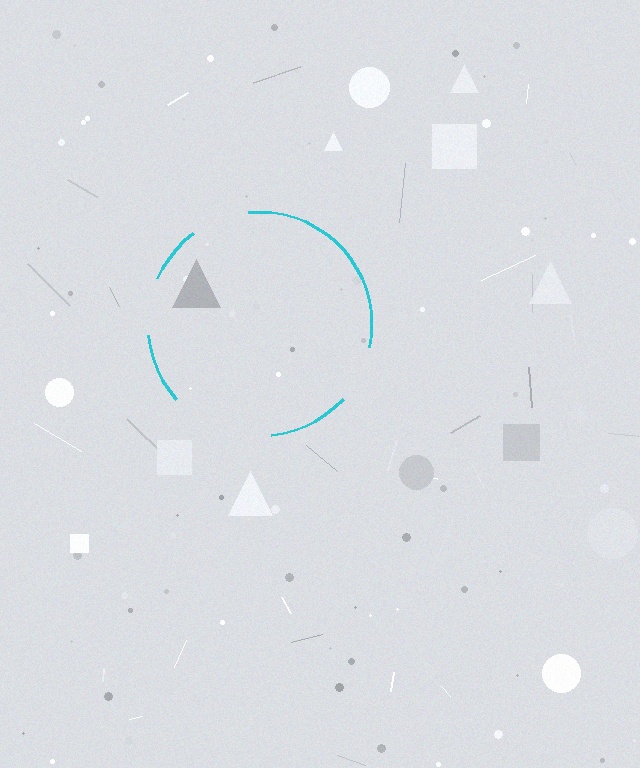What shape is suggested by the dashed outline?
The dashed outline suggests a circle.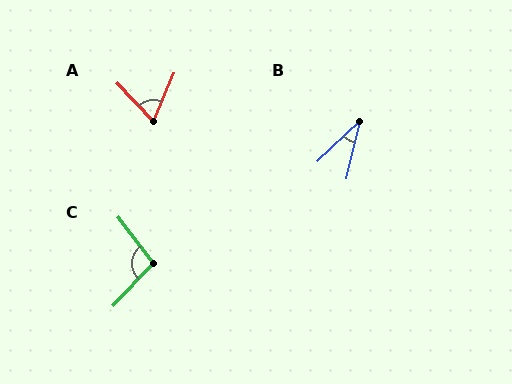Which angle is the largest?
C, at approximately 99 degrees.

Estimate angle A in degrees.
Approximately 66 degrees.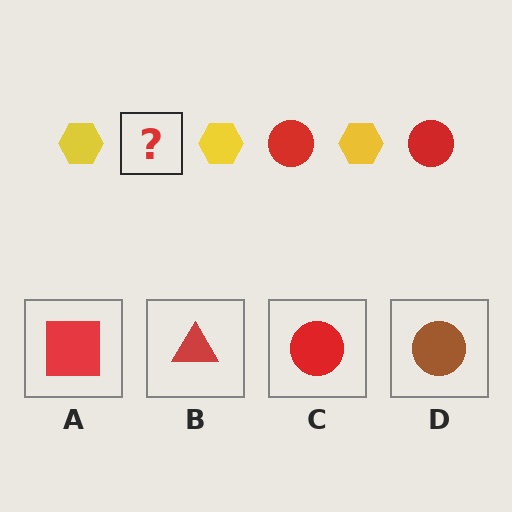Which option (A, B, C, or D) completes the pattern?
C.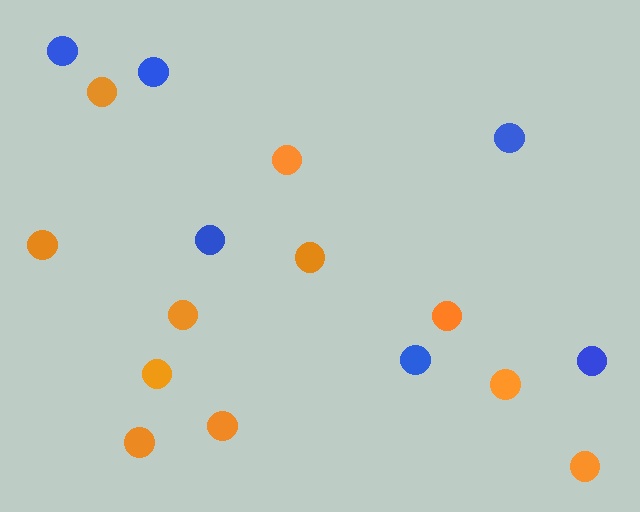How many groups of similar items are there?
There are 2 groups: one group of blue circles (6) and one group of orange circles (11).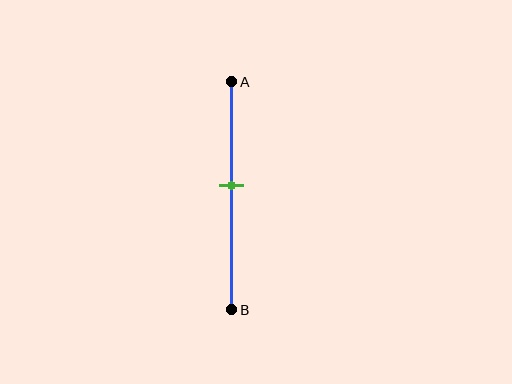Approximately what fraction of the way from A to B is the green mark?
The green mark is approximately 45% of the way from A to B.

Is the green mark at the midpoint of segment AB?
No, the mark is at about 45% from A, not at the 50% midpoint.